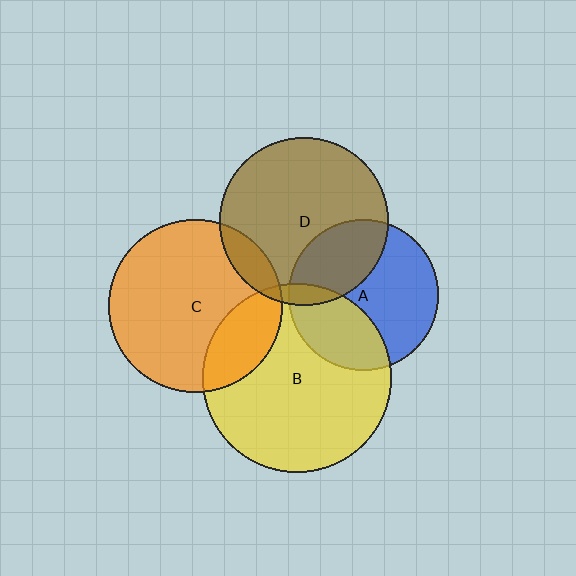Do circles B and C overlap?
Yes.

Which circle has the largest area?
Circle B (yellow).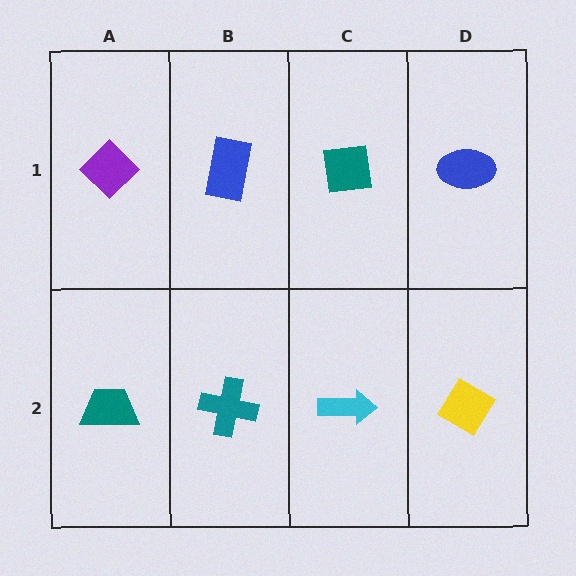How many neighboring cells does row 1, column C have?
3.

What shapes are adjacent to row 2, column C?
A teal square (row 1, column C), a teal cross (row 2, column B), a yellow diamond (row 2, column D).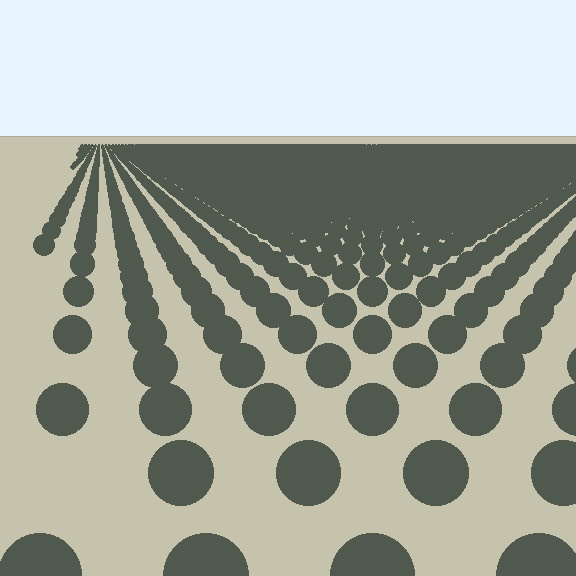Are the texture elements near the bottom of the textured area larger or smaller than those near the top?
Larger. Near the bottom, elements are closer to the viewer and appear at a bigger on-screen size.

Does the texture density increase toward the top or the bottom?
Density increases toward the top.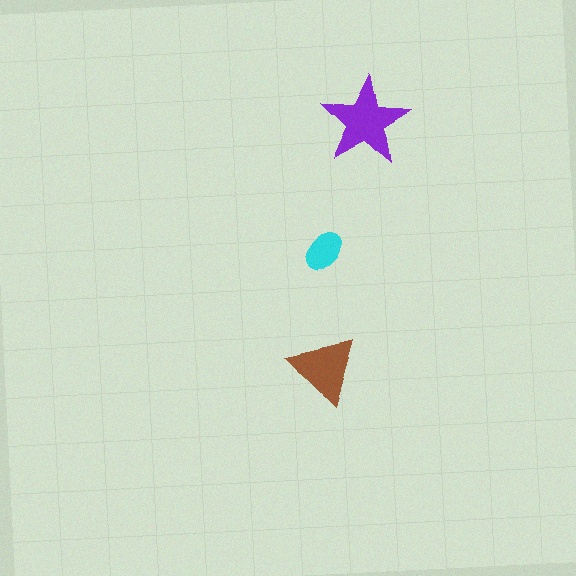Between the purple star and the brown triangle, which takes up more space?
The purple star.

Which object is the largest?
The purple star.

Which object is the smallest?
The cyan ellipse.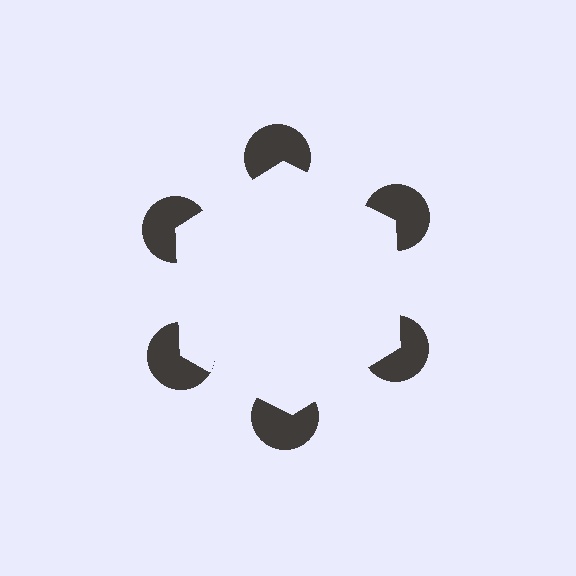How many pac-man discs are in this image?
There are 6 — one at each vertex of the illusory hexagon.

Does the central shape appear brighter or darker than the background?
It typically appears slightly brighter than the background, even though no actual brightness change is drawn.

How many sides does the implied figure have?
6 sides.